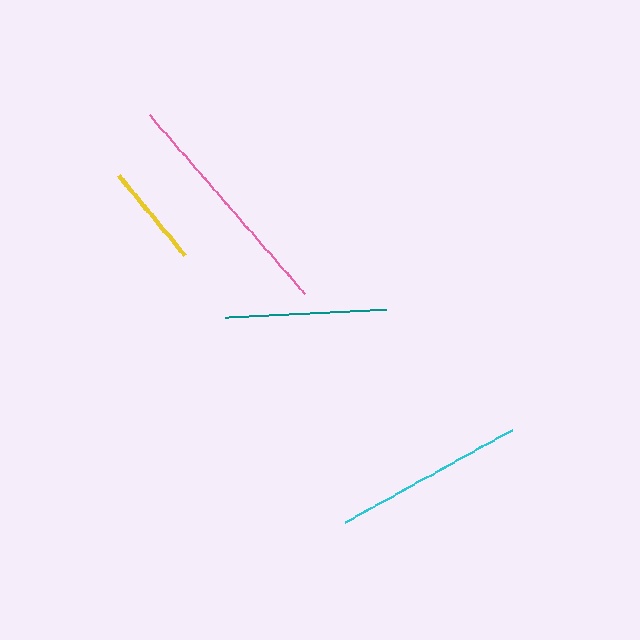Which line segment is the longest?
The pink line is the longest at approximately 237 pixels.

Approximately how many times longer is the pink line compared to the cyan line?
The pink line is approximately 1.2 times the length of the cyan line.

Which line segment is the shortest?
The yellow line is the shortest at approximately 104 pixels.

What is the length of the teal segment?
The teal segment is approximately 161 pixels long.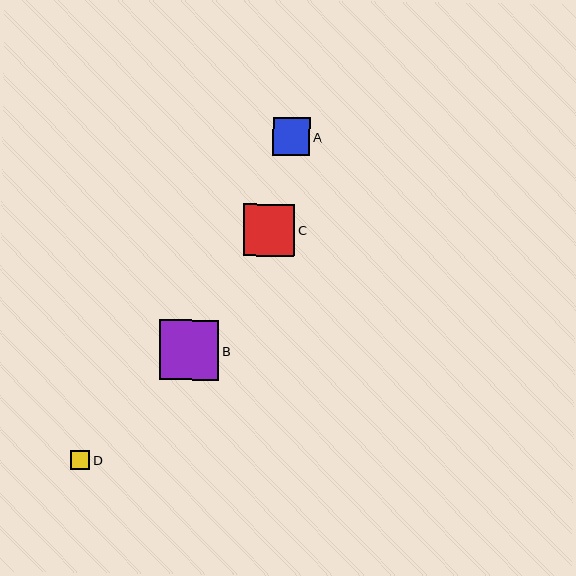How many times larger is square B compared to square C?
Square B is approximately 1.2 times the size of square C.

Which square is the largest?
Square B is the largest with a size of approximately 60 pixels.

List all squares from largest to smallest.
From largest to smallest: B, C, A, D.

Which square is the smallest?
Square D is the smallest with a size of approximately 19 pixels.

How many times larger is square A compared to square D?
Square A is approximately 1.9 times the size of square D.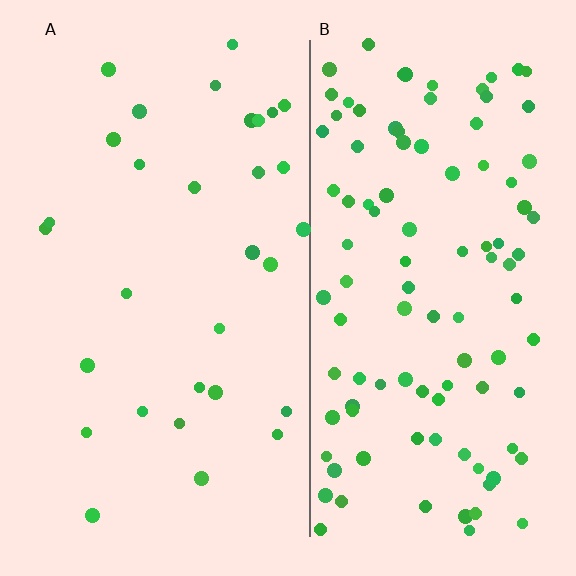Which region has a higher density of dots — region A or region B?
B (the right).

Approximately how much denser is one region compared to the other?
Approximately 3.4× — region B over region A.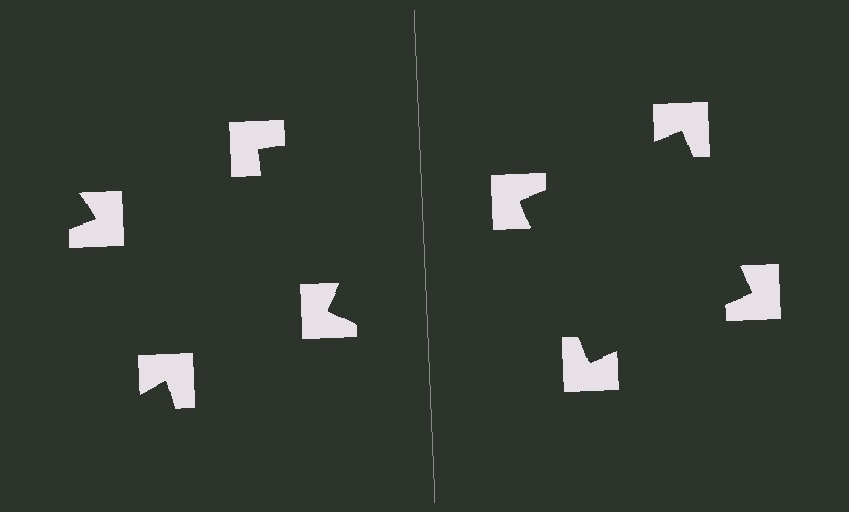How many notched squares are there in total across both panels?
8 — 4 on each side.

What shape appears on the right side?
An illusory square.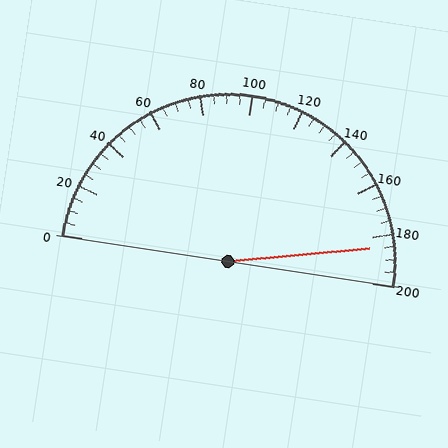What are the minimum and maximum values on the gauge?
The gauge ranges from 0 to 200.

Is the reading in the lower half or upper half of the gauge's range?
The reading is in the upper half of the range (0 to 200).